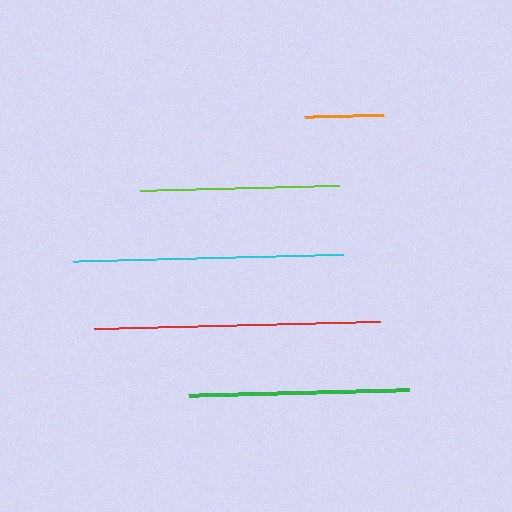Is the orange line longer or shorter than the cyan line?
The cyan line is longer than the orange line.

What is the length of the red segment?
The red segment is approximately 285 pixels long.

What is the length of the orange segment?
The orange segment is approximately 79 pixels long.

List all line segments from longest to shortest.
From longest to shortest: red, cyan, green, lime, orange.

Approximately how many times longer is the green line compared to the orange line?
The green line is approximately 2.8 times the length of the orange line.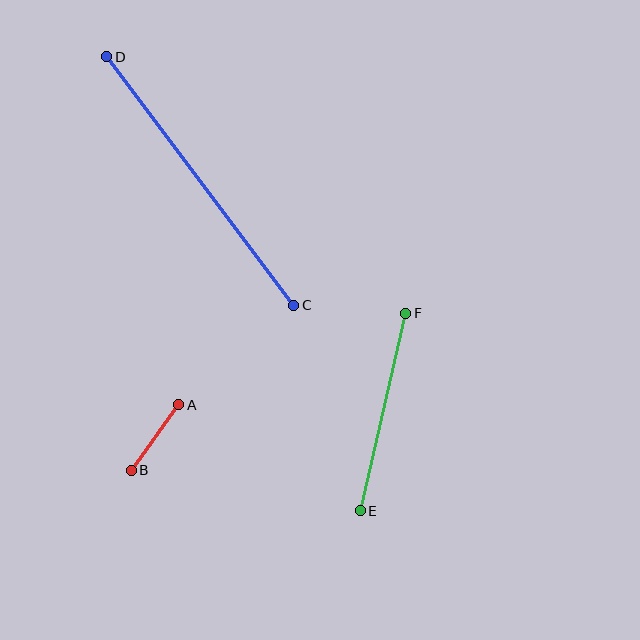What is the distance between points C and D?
The distance is approximately 311 pixels.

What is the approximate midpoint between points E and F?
The midpoint is at approximately (383, 412) pixels.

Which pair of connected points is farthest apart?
Points C and D are farthest apart.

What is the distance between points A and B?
The distance is approximately 81 pixels.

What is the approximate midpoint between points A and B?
The midpoint is at approximately (155, 438) pixels.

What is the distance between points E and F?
The distance is approximately 203 pixels.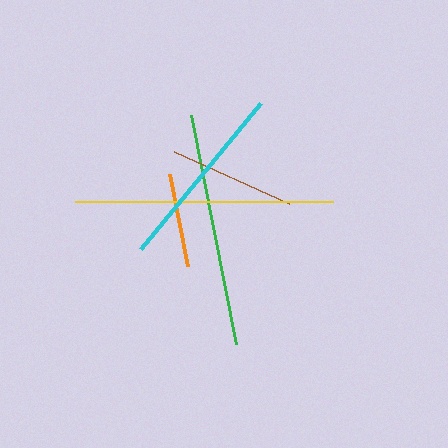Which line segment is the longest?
The yellow line is the longest at approximately 258 pixels.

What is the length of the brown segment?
The brown segment is approximately 126 pixels long.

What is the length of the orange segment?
The orange segment is approximately 93 pixels long.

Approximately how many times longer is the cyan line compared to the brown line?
The cyan line is approximately 1.5 times the length of the brown line.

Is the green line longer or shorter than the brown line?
The green line is longer than the brown line.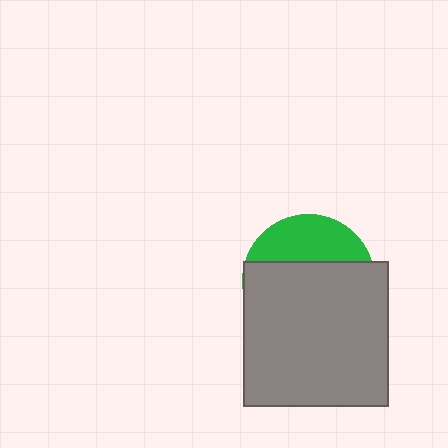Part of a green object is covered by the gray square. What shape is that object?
It is a circle.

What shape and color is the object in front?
The object in front is a gray square.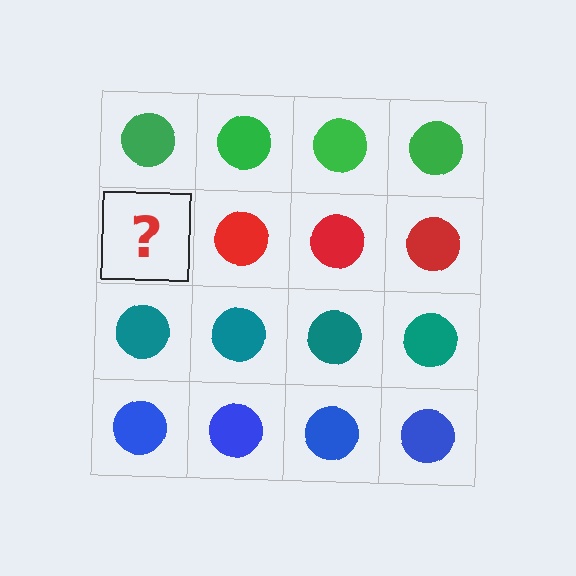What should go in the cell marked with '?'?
The missing cell should contain a red circle.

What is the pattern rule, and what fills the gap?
The rule is that each row has a consistent color. The gap should be filled with a red circle.